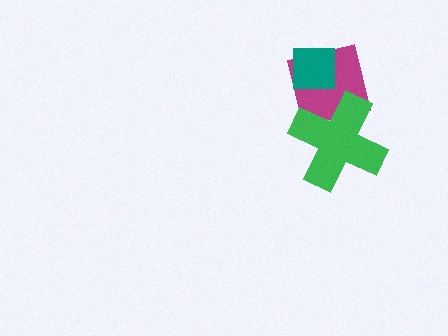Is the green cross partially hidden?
No, no other shape covers it.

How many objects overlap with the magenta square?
2 objects overlap with the magenta square.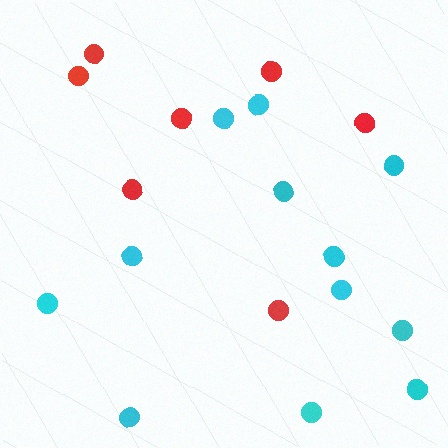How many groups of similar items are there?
There are 2 groups: one group of red circles (7) and one group of cyan circles (12).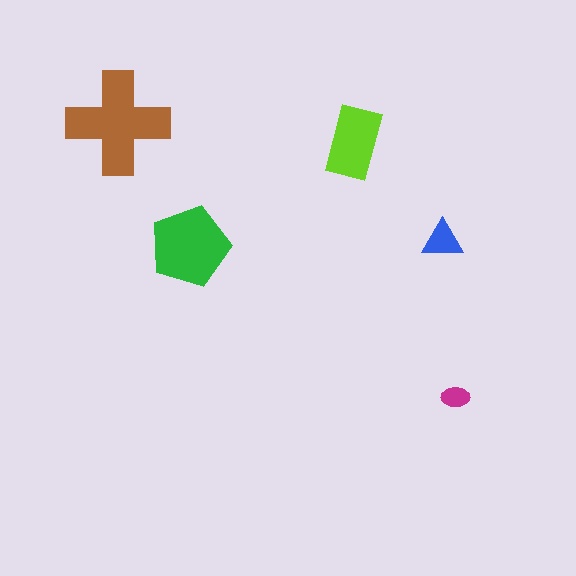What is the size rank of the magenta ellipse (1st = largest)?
5th.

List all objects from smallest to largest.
The magenta ellipse, the blue triangle, the lime rectangle, the green pentagon, the brown cross.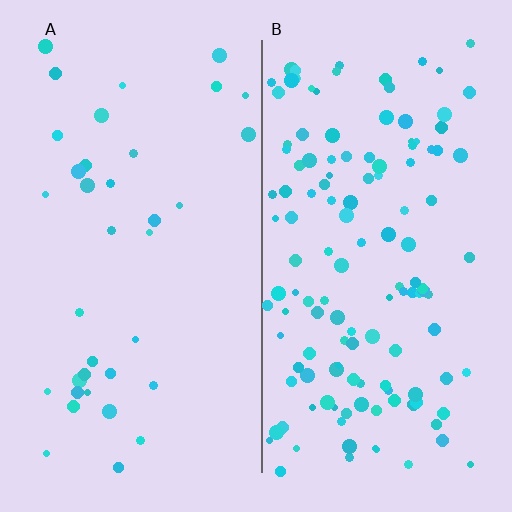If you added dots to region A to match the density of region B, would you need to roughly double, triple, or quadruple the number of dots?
Approximately quadruple.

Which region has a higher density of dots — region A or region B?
B (the right).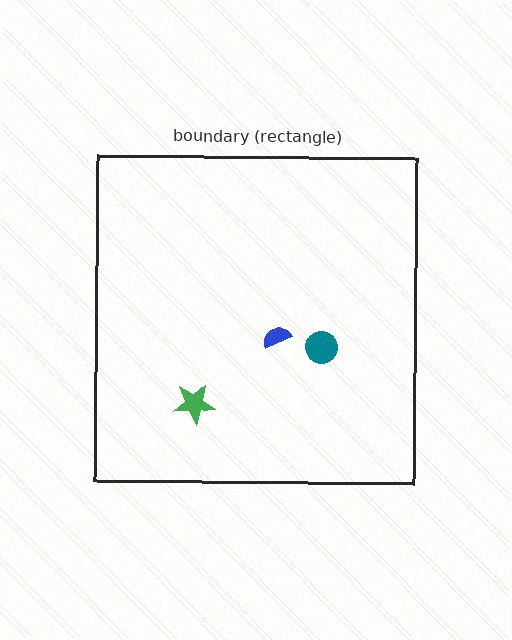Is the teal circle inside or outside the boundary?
Inside.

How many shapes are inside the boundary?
3 inside, 0 outside.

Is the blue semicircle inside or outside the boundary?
Inside.